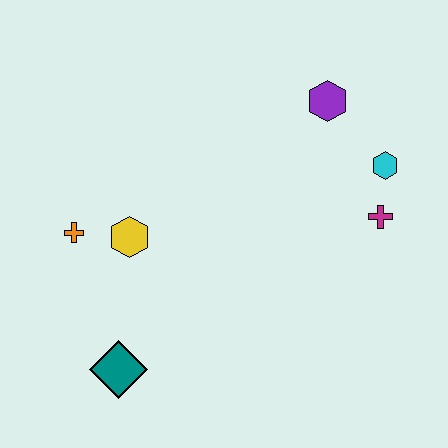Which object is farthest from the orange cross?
The cyan hexagon is farthest from the orange cross.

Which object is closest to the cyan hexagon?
The magenta cross is closest to the cyan hexagon.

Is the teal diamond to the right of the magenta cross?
No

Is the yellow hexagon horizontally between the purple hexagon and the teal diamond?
Yes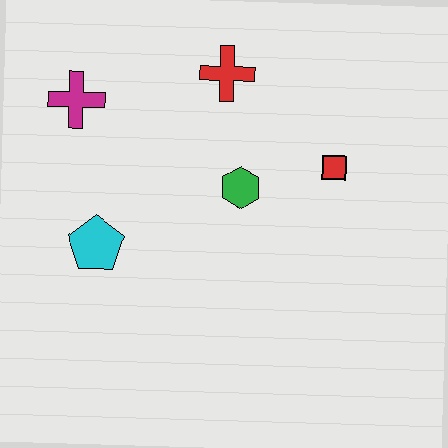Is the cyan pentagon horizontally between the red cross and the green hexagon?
No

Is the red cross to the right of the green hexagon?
No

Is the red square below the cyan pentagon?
No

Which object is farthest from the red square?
The magenta cross is farthest from the red square.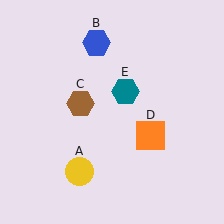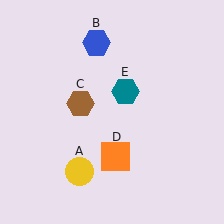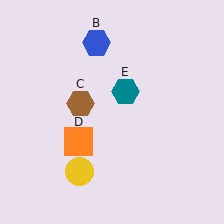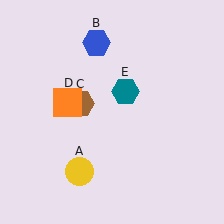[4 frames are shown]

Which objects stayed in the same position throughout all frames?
Yellow circle (object A) and blue hexagon (object B) and brown hexagon (object C) and teal hexagon (object E) remained stationary.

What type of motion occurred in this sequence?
The orange square (object D) rotated clockwise around the center of the scene.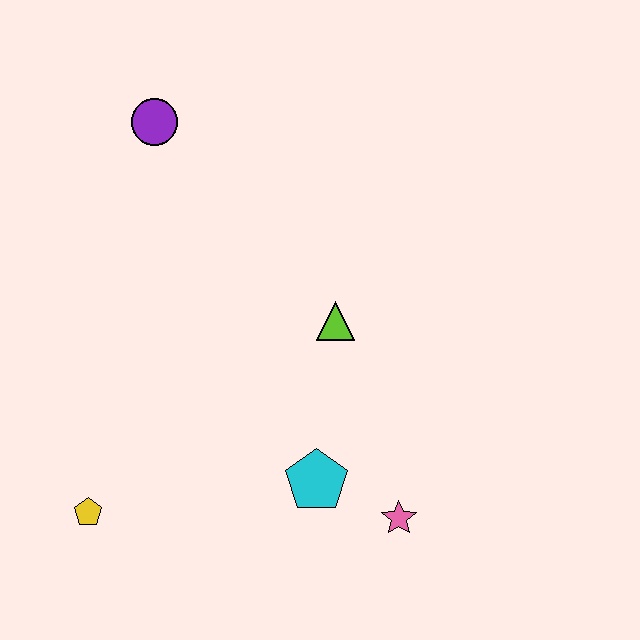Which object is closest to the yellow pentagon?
The cyan pentagon is closest to the yellow pentagon.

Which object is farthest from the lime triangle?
The yellow pentagon is farthest from the lime triangle.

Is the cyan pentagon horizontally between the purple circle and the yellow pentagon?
No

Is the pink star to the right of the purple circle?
Yes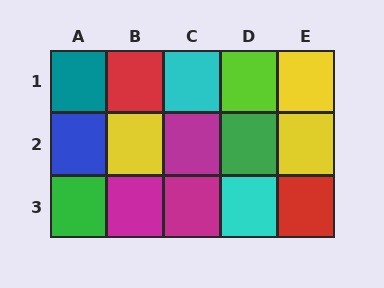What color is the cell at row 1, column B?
Red.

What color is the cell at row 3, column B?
Magenta.